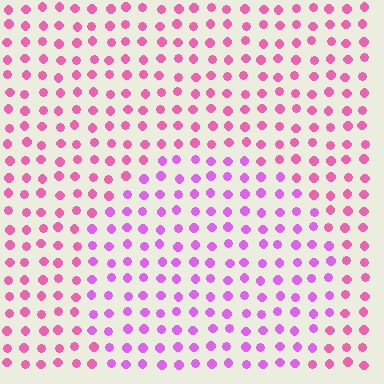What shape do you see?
I see a circle.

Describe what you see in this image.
The image is filled with small pink elements in a uniform arrangement. A circle-shaped region is visible where the elements are tinted to a slightly different hue, forming a subtle color boundary.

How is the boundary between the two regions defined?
The boundary is defined purely by a slight shift in hue (about 33 degrees). Spacing, size, and orientation are identical on both sides.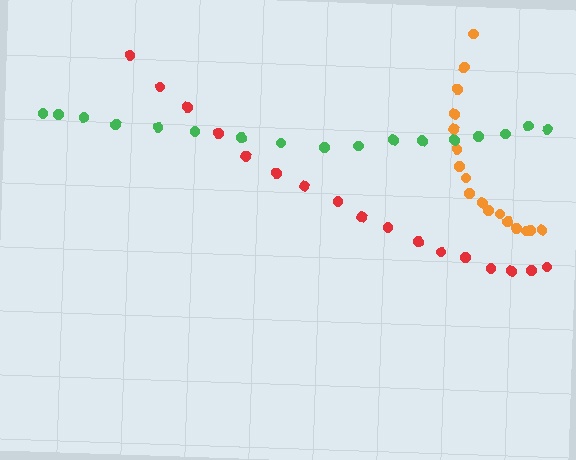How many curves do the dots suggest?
There are 3 distinct paths.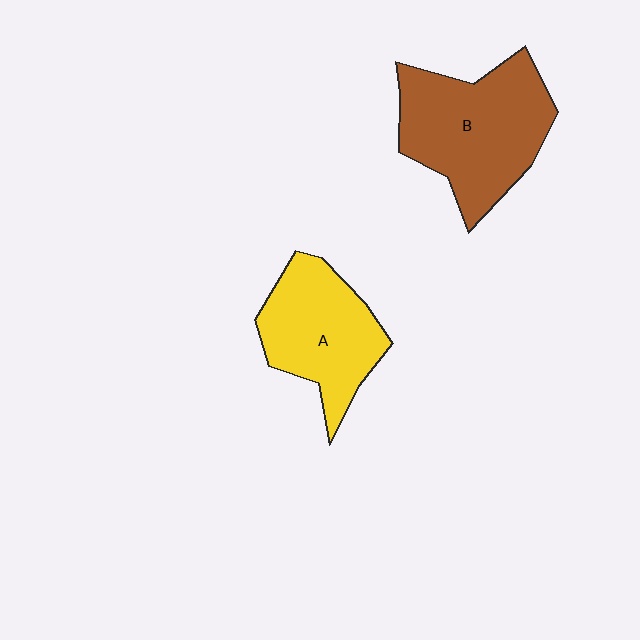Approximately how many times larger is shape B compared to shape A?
Approximately 1.3 times.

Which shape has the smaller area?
Shape A (yellow).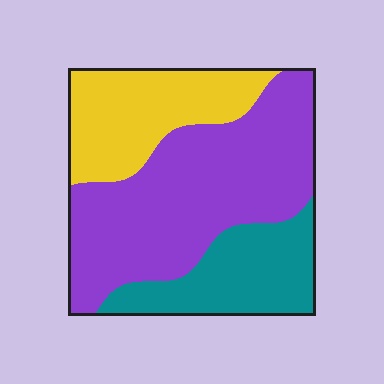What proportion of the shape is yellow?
Yellow covers around 25% of the shape.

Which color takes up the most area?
Purple, at roughly 50%.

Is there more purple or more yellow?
Purple.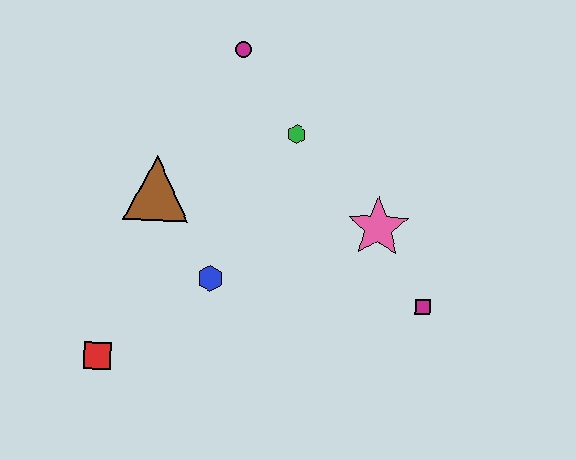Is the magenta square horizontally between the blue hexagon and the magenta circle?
No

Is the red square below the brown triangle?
Yes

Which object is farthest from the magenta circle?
The red square is farthest from the magenta circle.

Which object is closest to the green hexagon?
The magenta circle is closest to the green hexagon.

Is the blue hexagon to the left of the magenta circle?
Yes